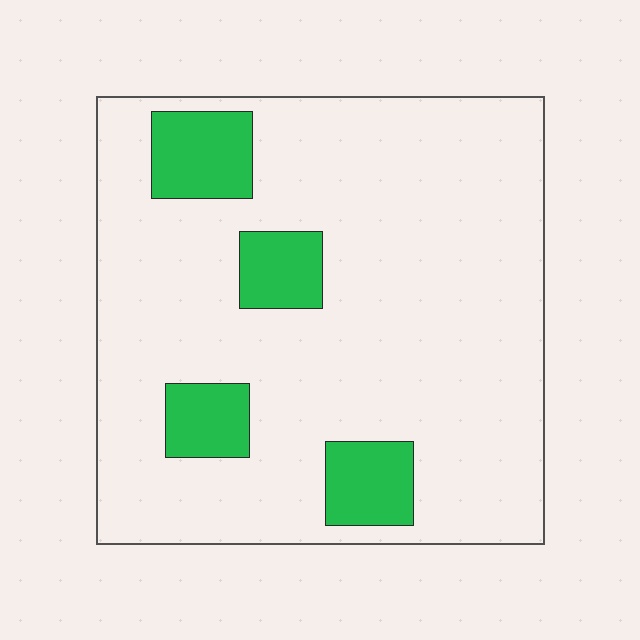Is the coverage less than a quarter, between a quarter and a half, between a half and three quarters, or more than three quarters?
Less than a quarter.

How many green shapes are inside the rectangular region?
4.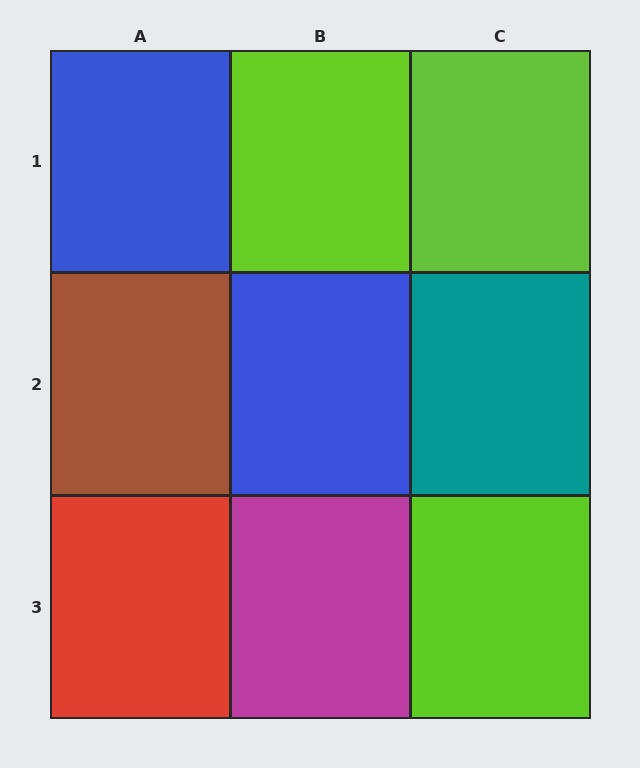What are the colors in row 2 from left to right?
Brown, blue, teal.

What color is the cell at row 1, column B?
Lime.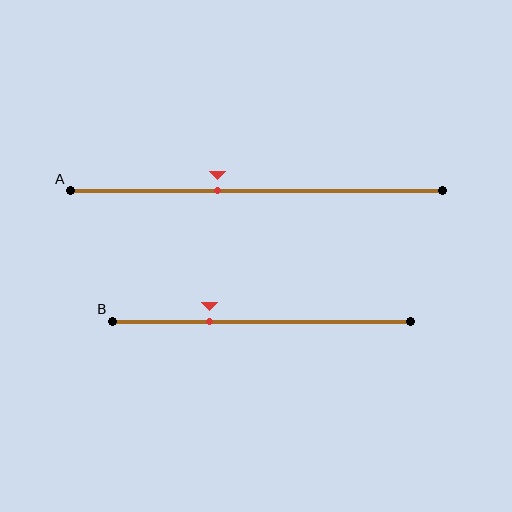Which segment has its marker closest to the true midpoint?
Segment A has its marker closest to the true midpoint.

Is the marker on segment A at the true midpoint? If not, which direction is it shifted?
No, the marker on segment A is shifted to the left by about 11% of the segment length.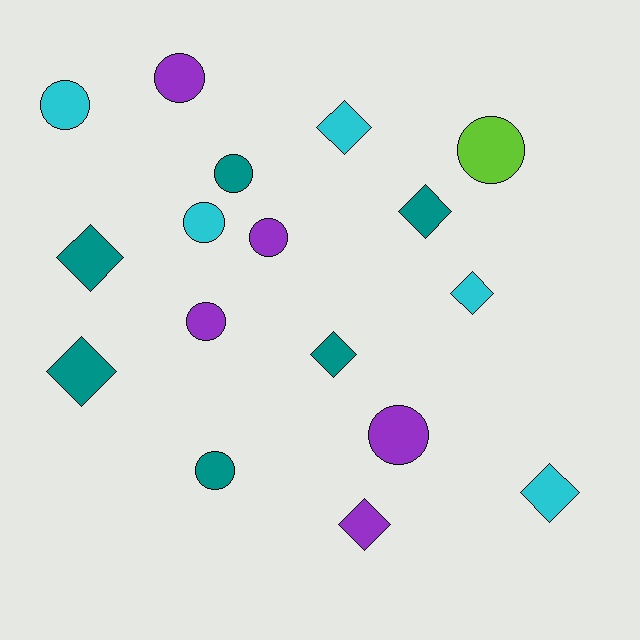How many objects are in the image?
There are 17 objects.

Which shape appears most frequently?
Circle, with 9 objects.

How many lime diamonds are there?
There are no lime diamonds.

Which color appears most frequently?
Teal, with 6 objects.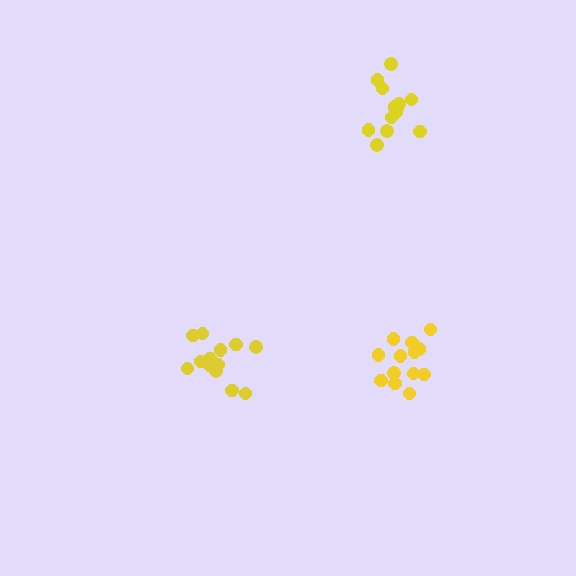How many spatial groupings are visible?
There are 3 spatial groupings.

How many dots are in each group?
Group 1: 13 dots, Group 2: 13 dots, Group 3: 13 dots (39 total).